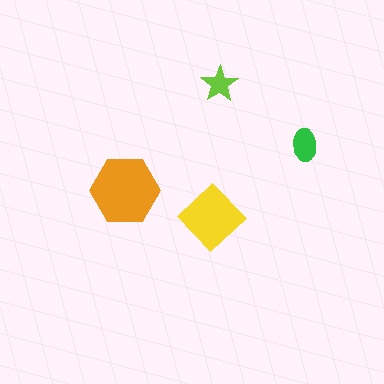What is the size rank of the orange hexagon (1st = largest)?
1st.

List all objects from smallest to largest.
The lime star, the green ellipse, the yellow diamond, the orange hexagon.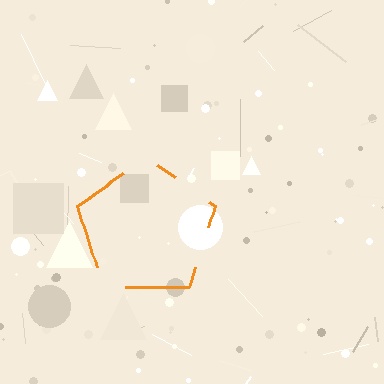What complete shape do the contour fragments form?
The contour fragments form a pentagon.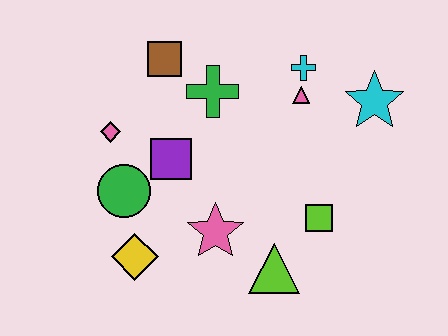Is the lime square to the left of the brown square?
No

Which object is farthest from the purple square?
The cyan star is farthest from the purple square.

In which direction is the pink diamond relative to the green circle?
The pink diamond is above the green circle.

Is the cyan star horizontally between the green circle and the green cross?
No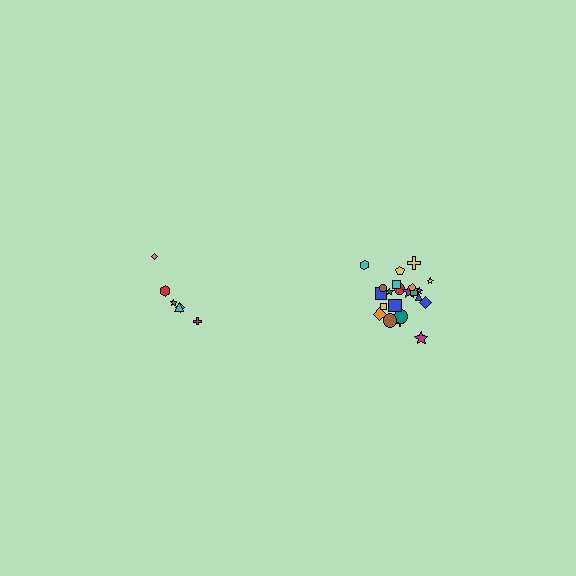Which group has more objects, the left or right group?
The right group.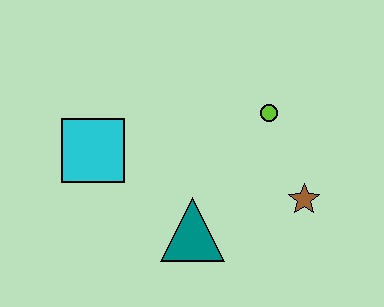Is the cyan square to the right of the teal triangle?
No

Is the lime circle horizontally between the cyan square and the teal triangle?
No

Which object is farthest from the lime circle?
The cyan square is farthest from the lime circle.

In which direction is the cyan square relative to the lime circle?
The cyan square is to the left of the lime circle.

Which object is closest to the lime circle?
The brown star is closest to the lime circle.